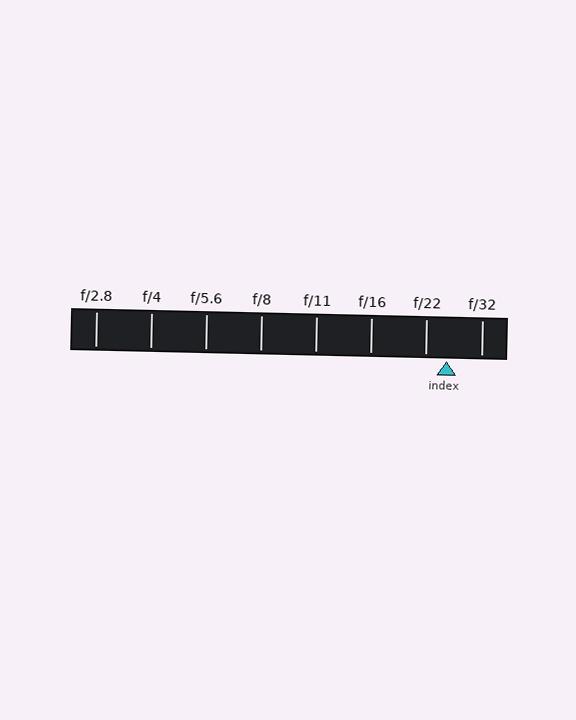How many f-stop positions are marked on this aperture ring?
There are 8 f-stop positions marked.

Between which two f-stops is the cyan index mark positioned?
The index mark is between f/22 and f/32.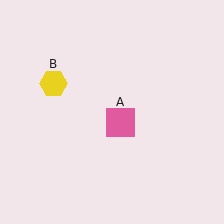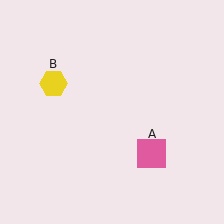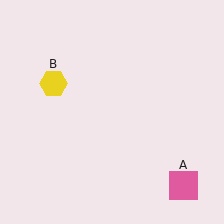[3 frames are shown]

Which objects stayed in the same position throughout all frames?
Yellow hexagon (object B) remained stationary.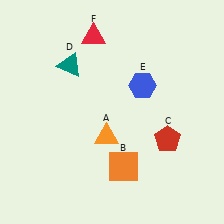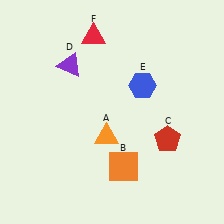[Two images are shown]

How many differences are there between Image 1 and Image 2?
There is 1 difference between the two images.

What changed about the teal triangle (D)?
In Image 1, D is teal. In Image 2, it changed to purple.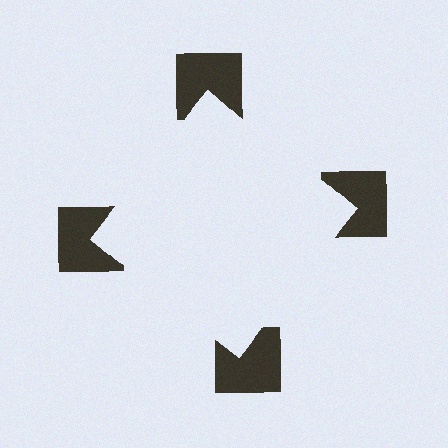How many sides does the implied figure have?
4 sides.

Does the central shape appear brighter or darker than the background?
It typically appears slightly brighter than the background, even though no actual brightness change is drawn.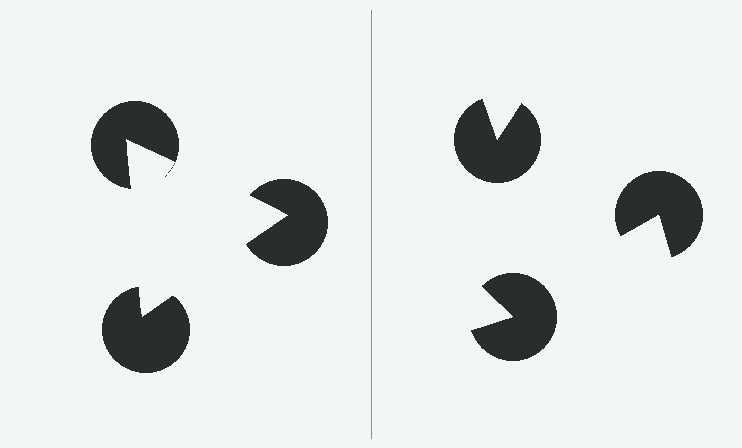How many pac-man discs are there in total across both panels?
6 — 3 on each side.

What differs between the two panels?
The pac-man discs are positioned identically on both sides; only the wedge orientations differ. On the left they align to a triangle; on the right they are misaligned.